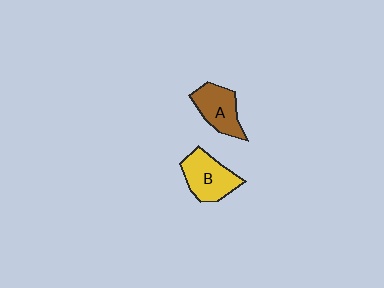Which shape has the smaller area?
Shape A (brown).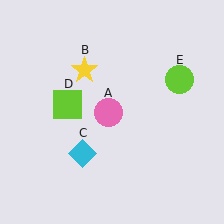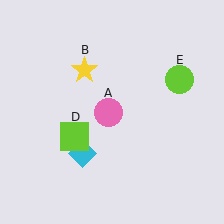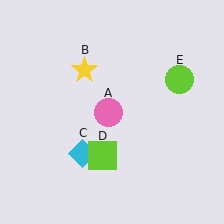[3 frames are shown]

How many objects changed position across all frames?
1 object changed position: lime square (object D).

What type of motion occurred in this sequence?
The lime square (object D) rotated counterclockwise around the center of the scene.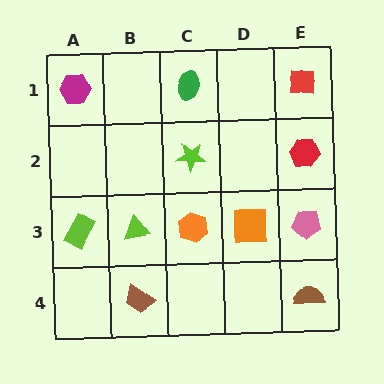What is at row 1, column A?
A magenta hexagon.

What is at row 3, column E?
A pink pentagon.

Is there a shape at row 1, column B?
No, that cell is empty.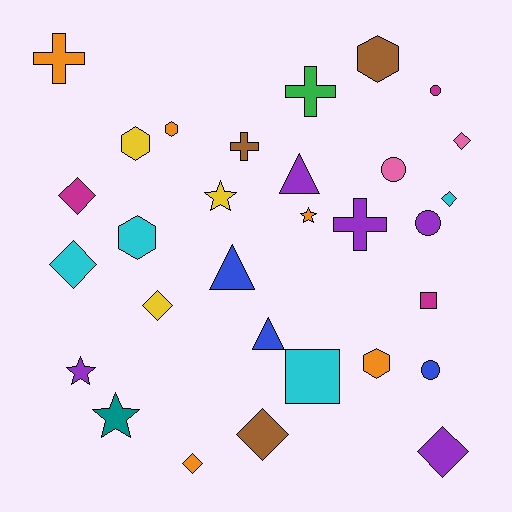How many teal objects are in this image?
There is 1 teal object.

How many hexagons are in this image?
There are 5 hexagons.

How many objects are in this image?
There are 30 objects.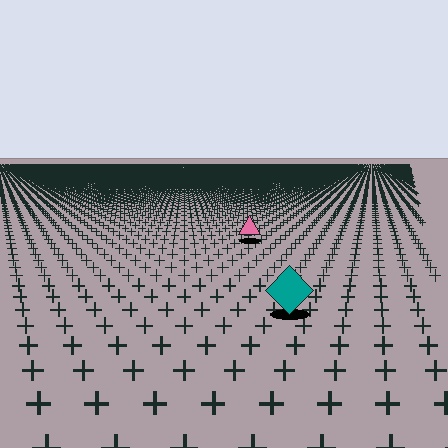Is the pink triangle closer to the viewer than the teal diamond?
No. The teal diamond is closer — you can tell from the texture gradient: the ground texture is coarser near it.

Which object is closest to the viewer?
The teal diamond is closest. The texture marks near it are larger and more spread out.